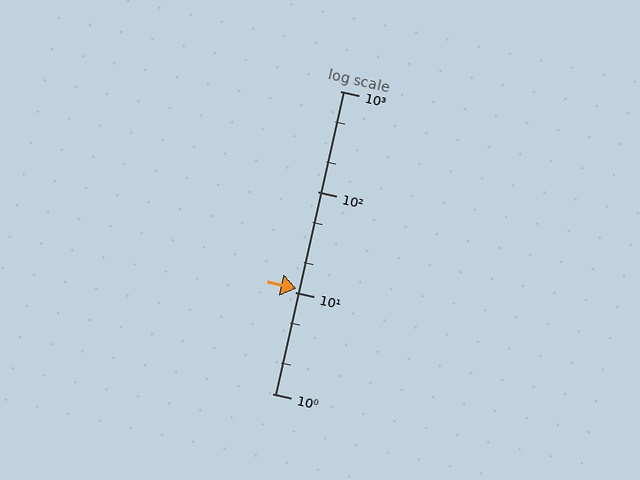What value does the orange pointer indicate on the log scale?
The pointer indicates approximately 11.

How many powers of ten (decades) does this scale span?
The scale spans 3 decades, from 1 to 1000.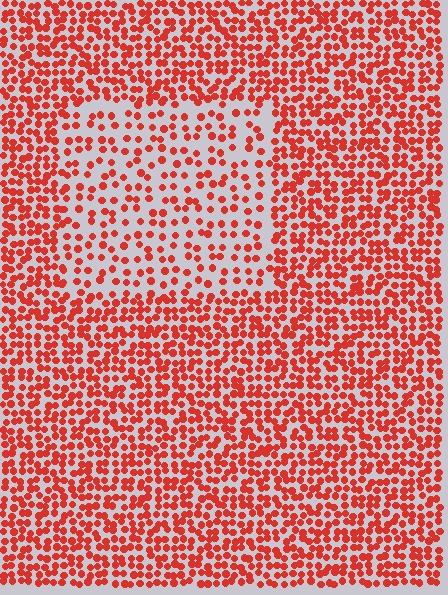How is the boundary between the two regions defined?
The boundary is defined by a change in element density (approximately 2.0x ratio). All elements are the same color, size, and shape.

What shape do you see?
I see a rectangle.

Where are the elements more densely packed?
The elements are more densely packed outside the rectangle boundary.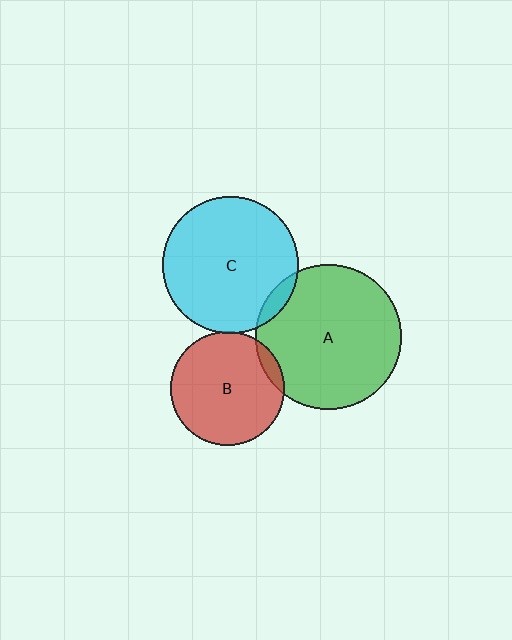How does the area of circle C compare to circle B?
Approximately 1.4 times.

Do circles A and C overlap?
Yes.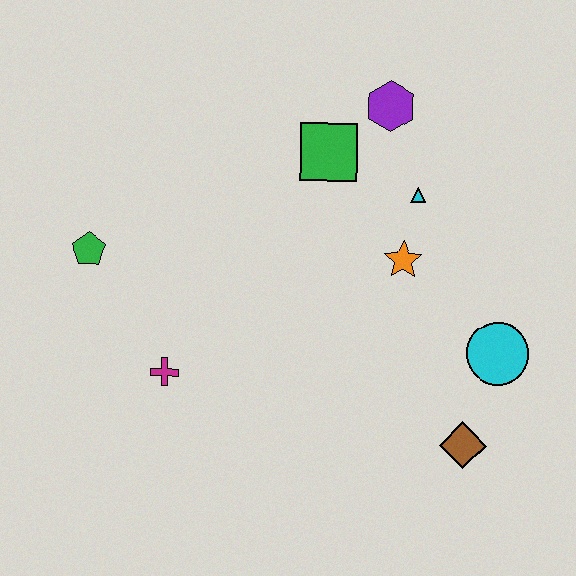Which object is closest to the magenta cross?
The green pentagon is closest to the magenta cross.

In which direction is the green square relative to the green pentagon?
The green square is to the right of the green pentagon.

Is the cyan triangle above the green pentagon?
Yes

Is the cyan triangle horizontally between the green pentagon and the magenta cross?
No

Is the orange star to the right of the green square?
Yes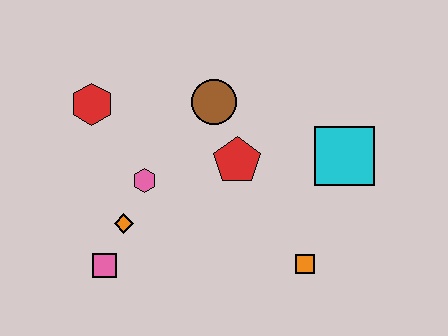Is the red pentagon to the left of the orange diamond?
No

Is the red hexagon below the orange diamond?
No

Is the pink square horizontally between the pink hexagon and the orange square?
No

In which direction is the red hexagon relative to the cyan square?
The red hexagon is to the left of the cyan square.